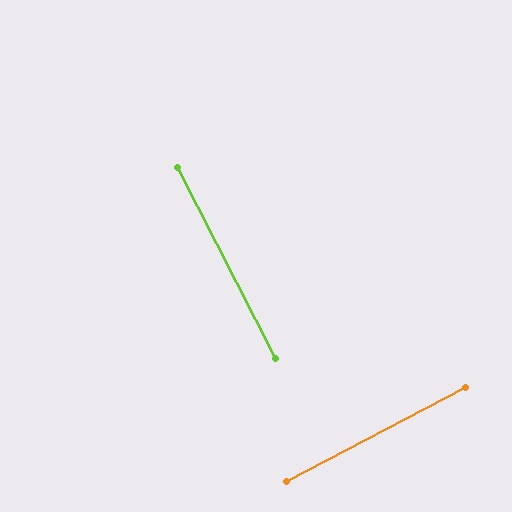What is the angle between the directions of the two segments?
Approximately 90 degrees.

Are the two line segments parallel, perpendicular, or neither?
Perpendicular — they meet at approximately 90°.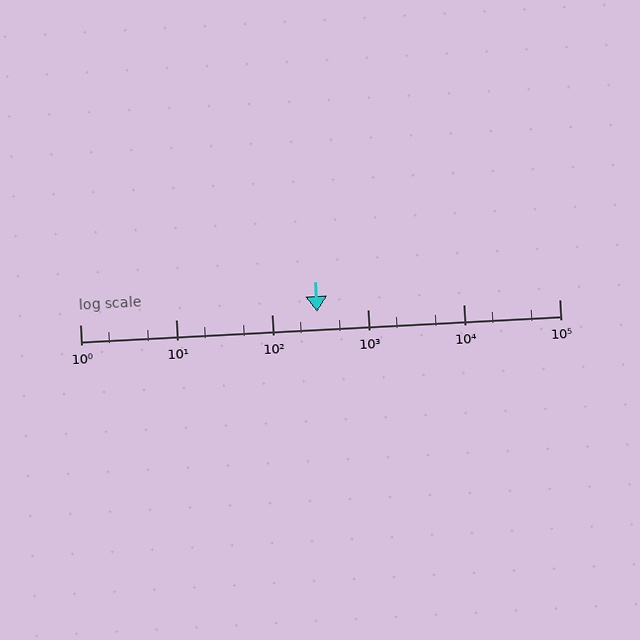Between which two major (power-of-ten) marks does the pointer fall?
The pointer is between 100 and 1000.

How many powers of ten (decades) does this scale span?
The scale spans 5 decades, from 1 to 100000.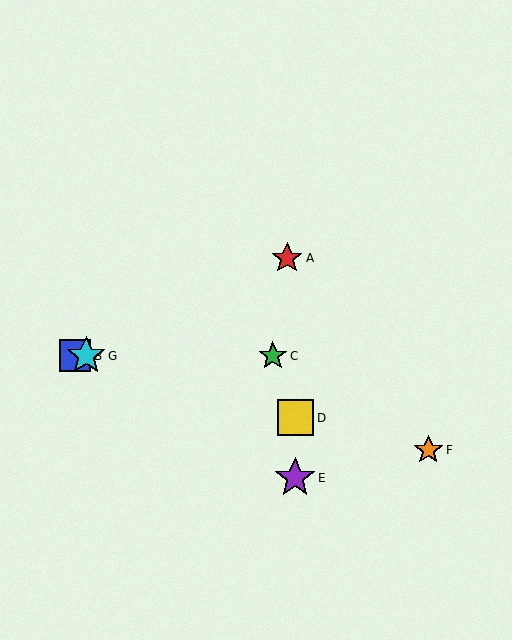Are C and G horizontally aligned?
Yes, both are at y≈356.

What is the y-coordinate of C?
Object C is at y≈356.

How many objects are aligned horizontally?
3 objects (B, C, G) are aligned horizontally.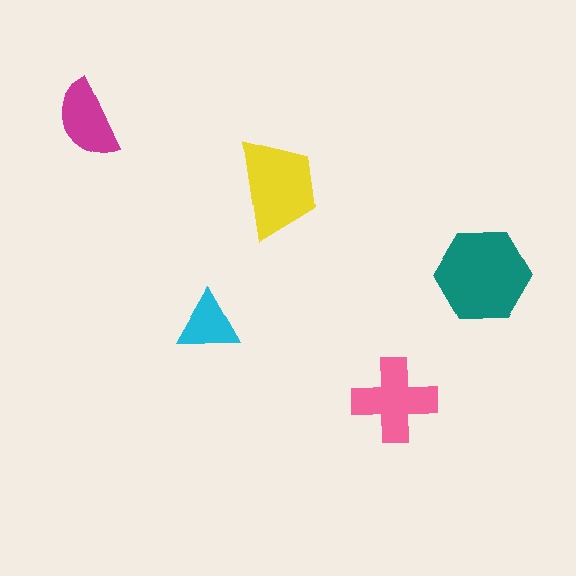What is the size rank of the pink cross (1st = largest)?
3rd.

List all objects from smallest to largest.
The cyan triangle, the magenta semicircle, the pink cross, the yellow trapezoid, the teal hexagon.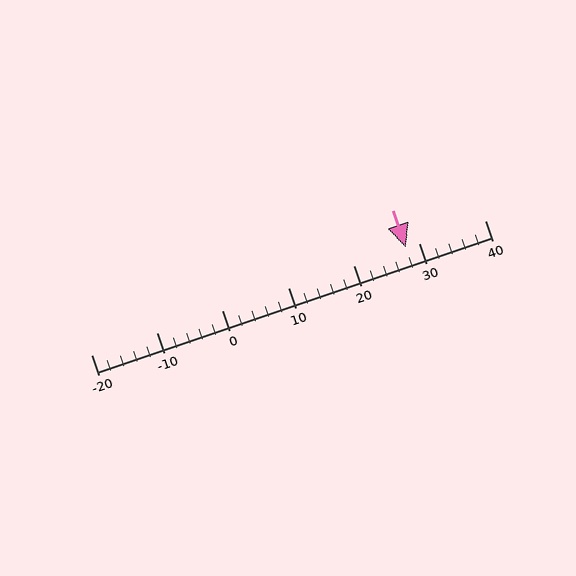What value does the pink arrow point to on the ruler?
The pink arrow points to approximately 28.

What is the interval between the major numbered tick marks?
The major tick marks are spaced 10 units apart.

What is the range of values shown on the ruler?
The ruler shows values from -20 to 40.